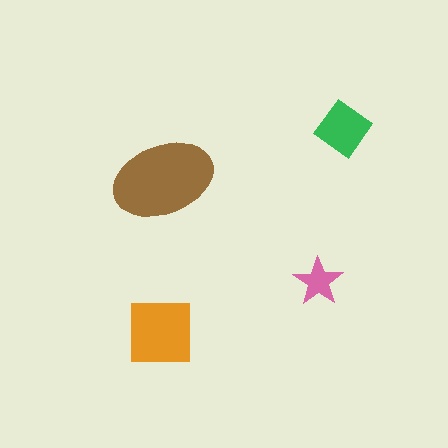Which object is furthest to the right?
The green diamond is rightmost.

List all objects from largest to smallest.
The brown ellipse, the orange square, the green diamond, the pink star.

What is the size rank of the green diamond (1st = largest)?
3rd.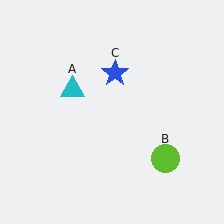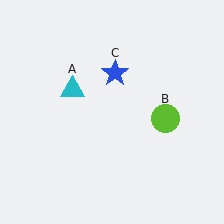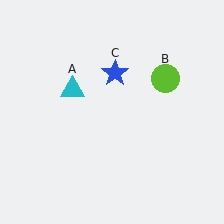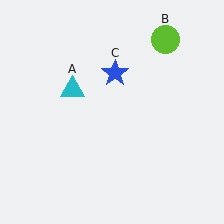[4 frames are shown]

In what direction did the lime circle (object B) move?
The lime circle (object B) moved up.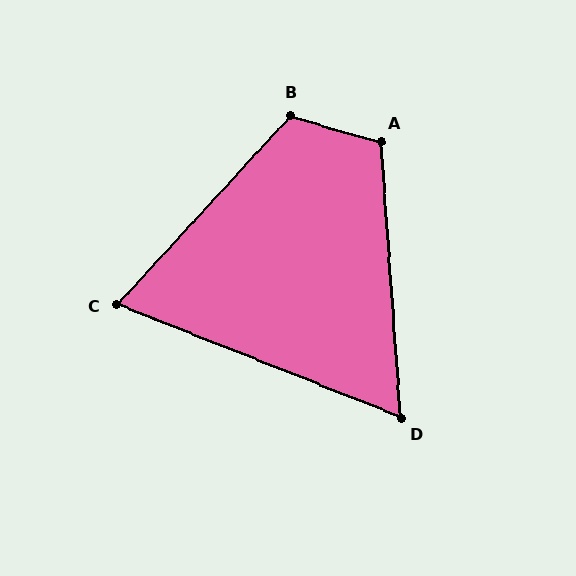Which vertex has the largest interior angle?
B, at approximately 116 degrees.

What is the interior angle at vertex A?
Approximately 111 degrees (obtuse).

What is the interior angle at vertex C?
Approximately 69 degrees (acute).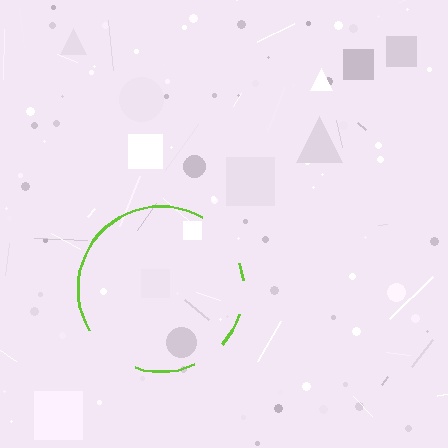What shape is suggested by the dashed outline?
The dashed outline suggests a circle.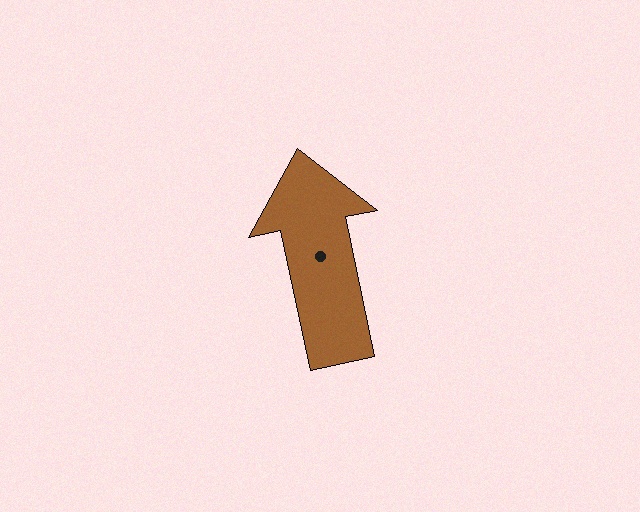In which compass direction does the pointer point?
North.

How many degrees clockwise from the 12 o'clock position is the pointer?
Approximately 348 degrees.